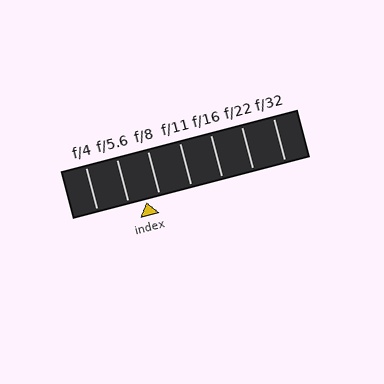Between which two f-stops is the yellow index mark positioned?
The index mark is between f/5.6 and f/8.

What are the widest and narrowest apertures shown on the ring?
The widest aperture shown is f/4 and the narrowest is f/32.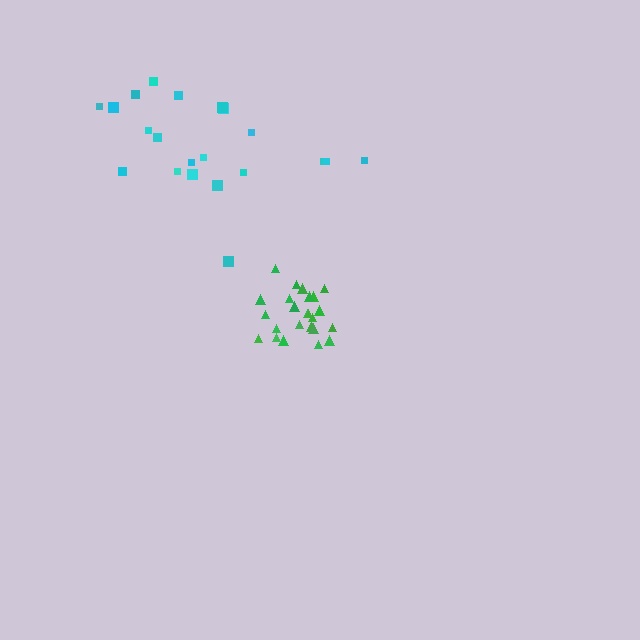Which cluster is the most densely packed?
Green.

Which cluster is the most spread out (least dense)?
Cyan.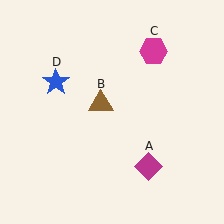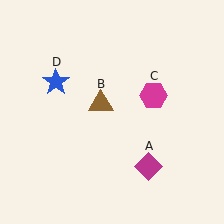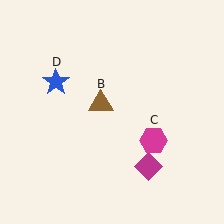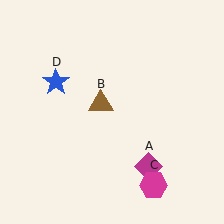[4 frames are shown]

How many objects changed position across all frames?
1 object changed position: magenta hexagon (object C).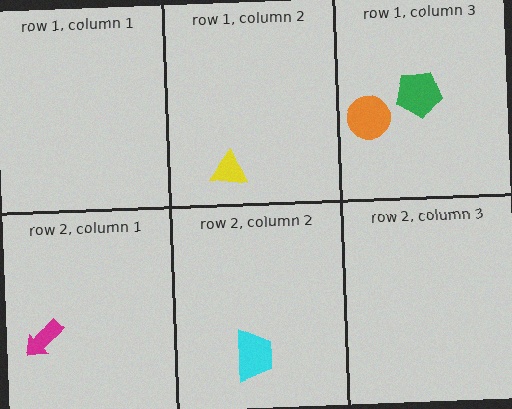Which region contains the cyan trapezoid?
The row 2, column 2 region.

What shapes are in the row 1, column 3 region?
The green pentagon, the orange circle.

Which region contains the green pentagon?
The row 1, column 3 region.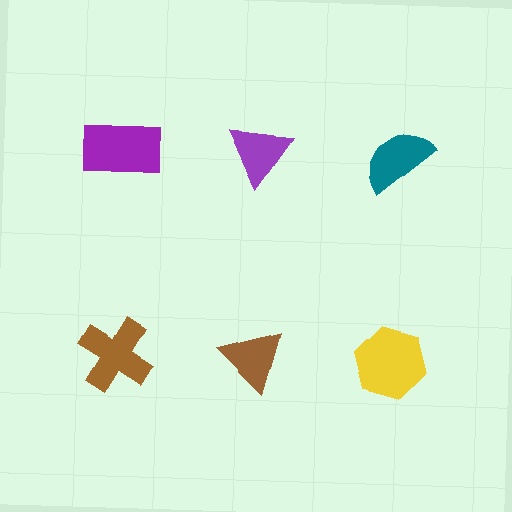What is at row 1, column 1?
A purple rectangle.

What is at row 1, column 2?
A purple triangle.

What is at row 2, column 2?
A brown triangle.